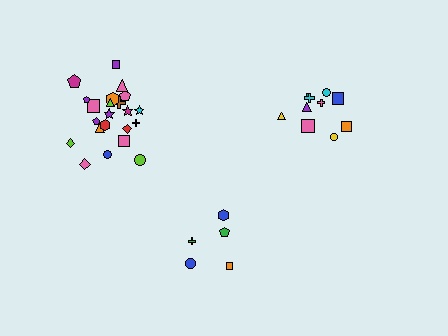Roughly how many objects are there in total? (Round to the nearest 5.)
Roughly 35 objects in total.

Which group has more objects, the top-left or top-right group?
The top-left group.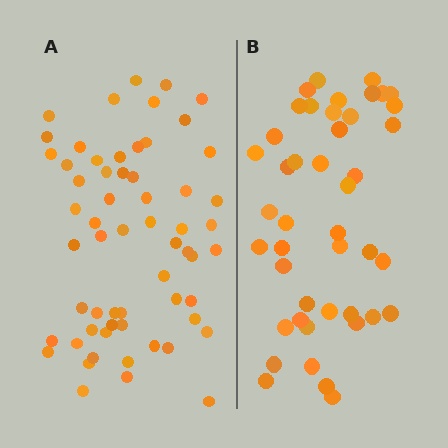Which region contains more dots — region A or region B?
Region A (the left region) has more dots.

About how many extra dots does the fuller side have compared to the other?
Region A has approximately 15 more dots than region B.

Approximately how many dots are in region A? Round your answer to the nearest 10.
About 60 dots.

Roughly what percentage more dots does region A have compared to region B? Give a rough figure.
About 35% more.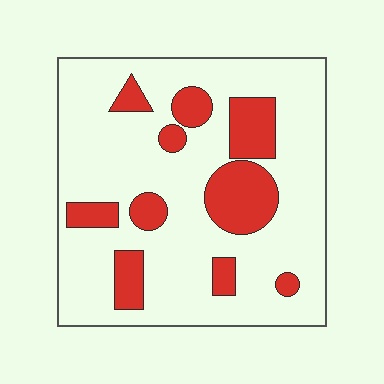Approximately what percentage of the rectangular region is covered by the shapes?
Approximately 20%.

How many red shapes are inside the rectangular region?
10.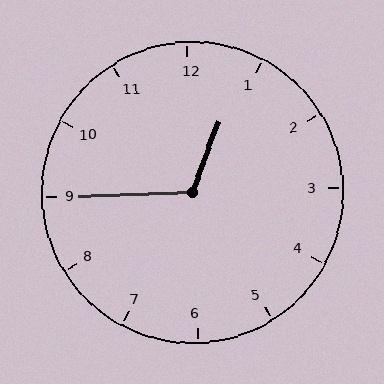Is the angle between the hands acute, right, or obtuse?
It is obtuse.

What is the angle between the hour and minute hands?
Approximately 112 degrees.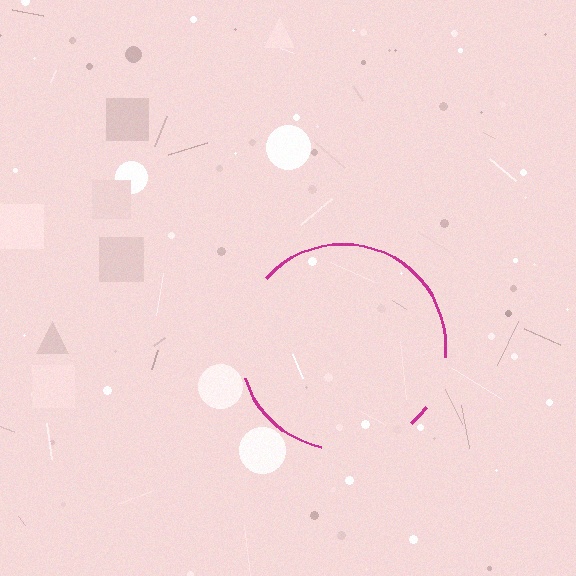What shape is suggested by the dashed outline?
The dashed outline suggests a circle.